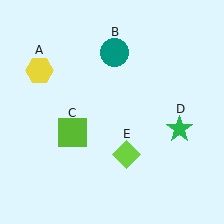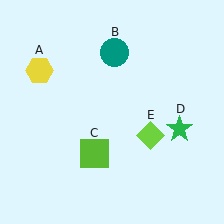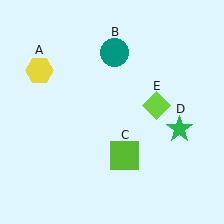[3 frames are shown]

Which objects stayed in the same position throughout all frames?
Yellow hexagon (object A) and teal circle (object B) and green star (object D) remained stationary.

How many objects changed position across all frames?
2 objects changed position: lime square (object C), lime diamond (object E).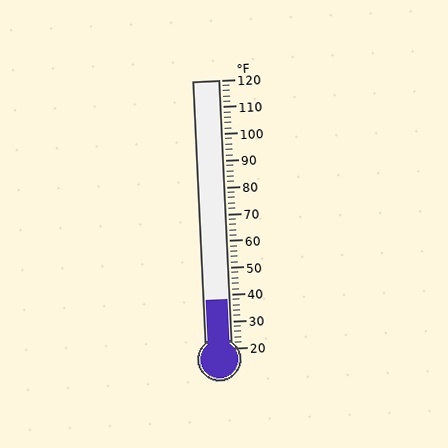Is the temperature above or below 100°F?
The temperature is below 100°F.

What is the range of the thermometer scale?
The thermometer scale ranges from 20°F to 120°F.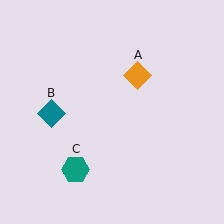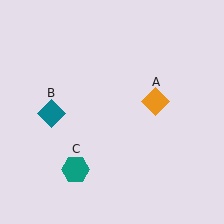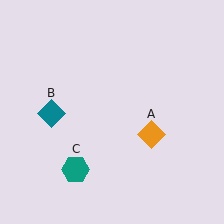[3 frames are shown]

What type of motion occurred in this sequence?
The orange diamond (object A) rotated clockwise around the center of the scene.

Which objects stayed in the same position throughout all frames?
Teal diamond (object B) and teal hexagon (object C) remained stationary.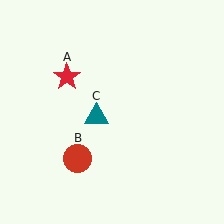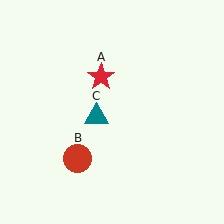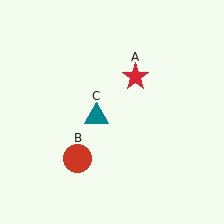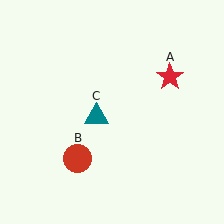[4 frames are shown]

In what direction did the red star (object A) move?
The red star (object A) moved right.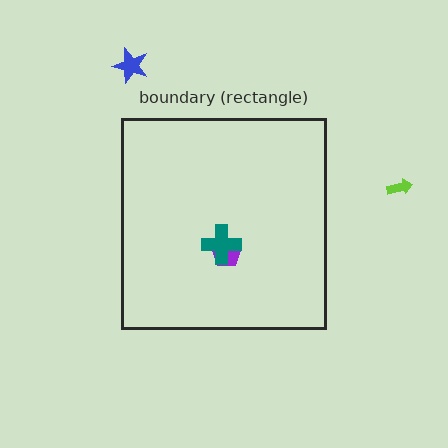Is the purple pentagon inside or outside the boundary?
Inside.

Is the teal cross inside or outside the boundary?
Inside.